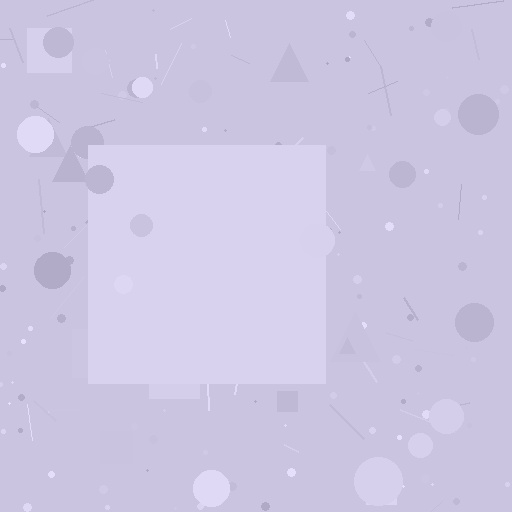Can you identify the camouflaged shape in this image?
The camouflaged shape is a square.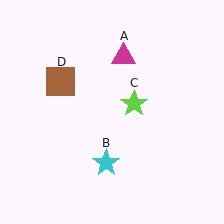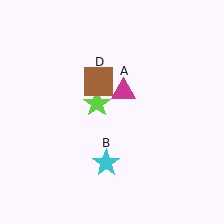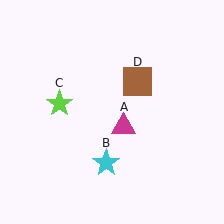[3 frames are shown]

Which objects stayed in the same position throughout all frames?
Cyan star (object B) remained stationary.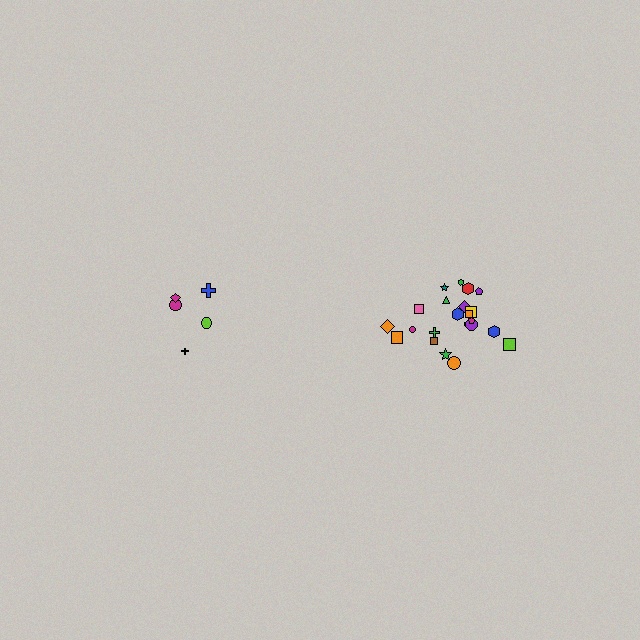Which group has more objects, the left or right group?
The right group.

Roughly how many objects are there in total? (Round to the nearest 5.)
Roughly 25 objects in total.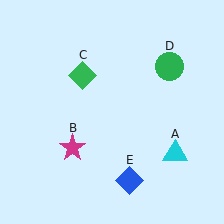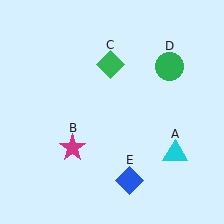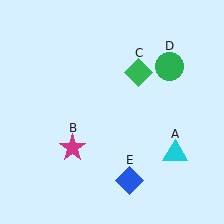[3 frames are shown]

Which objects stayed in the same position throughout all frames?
Cyan triangle (object A) and magenta star (object B) and green circle (object D) and blue diamond (object E) remained stationary.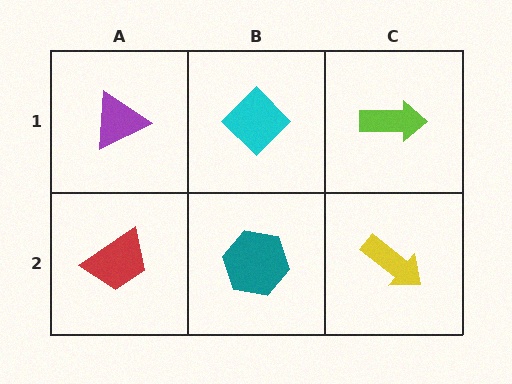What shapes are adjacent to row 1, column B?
A teal hexagon (row 2, column B), a purple triangle (row 1, column A), a lime arrow (row 1, column C).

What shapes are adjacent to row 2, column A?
A purple triangle (row 1, column A), a teal hexagon (row 2, column B).